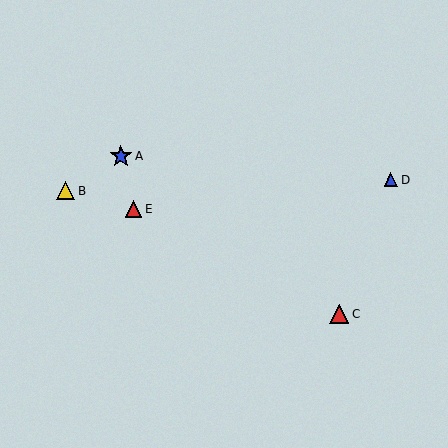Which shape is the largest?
The blue star (labeled A) is the largest.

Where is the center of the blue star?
The center of the blue star is at (121, 156).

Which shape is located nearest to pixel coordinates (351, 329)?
The red triangle (labeled C) at (339, 314) is nearest to that location.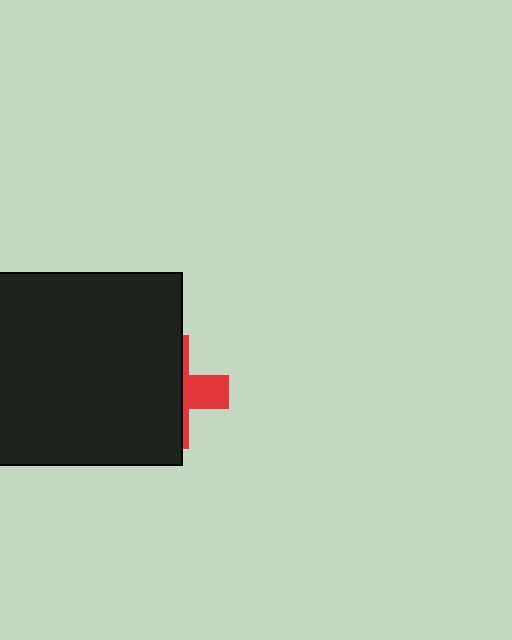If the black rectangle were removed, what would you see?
You would see the complete red cross.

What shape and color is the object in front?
The object in front is a black rectangle.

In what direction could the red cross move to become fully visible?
The red cross could move right. That would shift it out from behind the black rectangle entirely.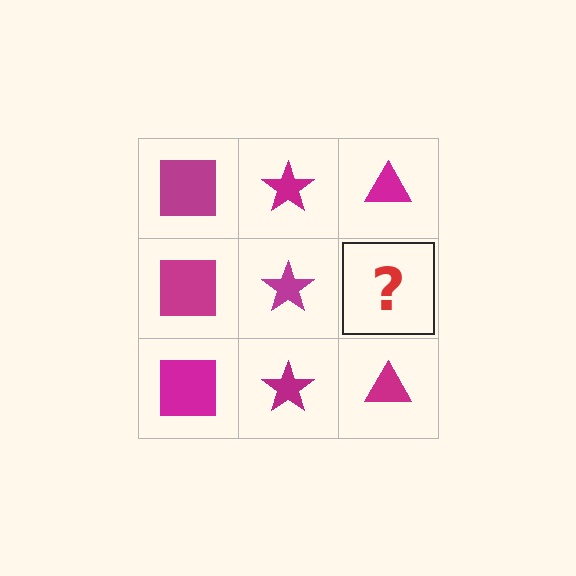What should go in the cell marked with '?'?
The missing cell should contain a magenta triangle.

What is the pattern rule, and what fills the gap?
The rule is that each column has a consistent shape. The gap should be filled with a magenta triangle.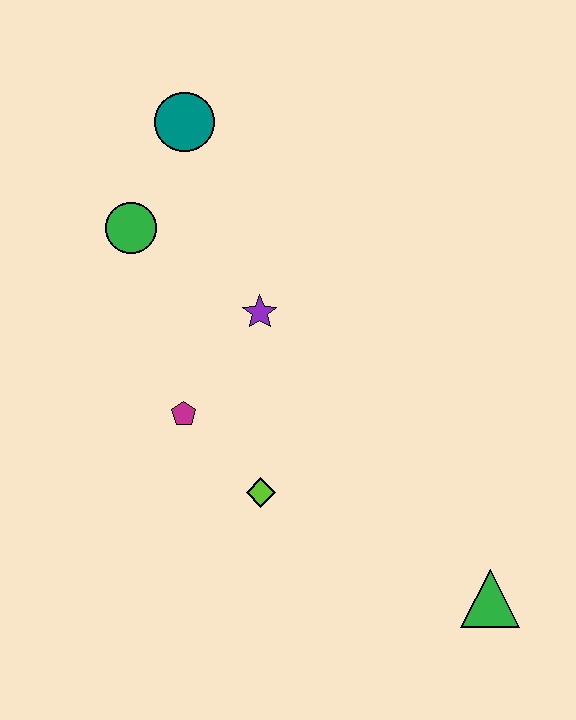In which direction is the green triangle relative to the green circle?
The green triangle is below the green circle.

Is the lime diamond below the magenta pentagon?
Yes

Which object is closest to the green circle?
The teal circle is closest to the green circle.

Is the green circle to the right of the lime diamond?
No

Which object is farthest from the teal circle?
The green triangle is farthest from the teal circle.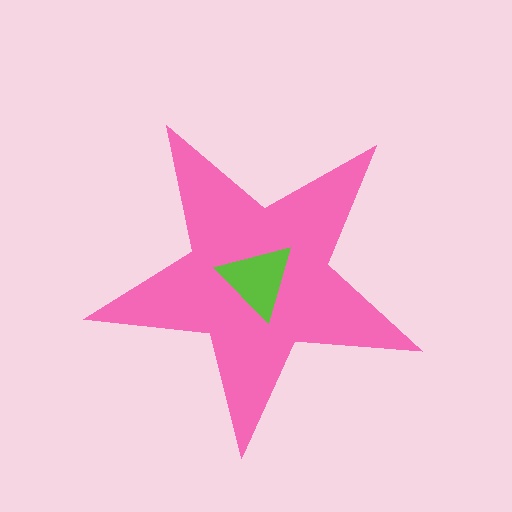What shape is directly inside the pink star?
The lime triangle.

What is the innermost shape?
The lime triangle.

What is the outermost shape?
The pink star.